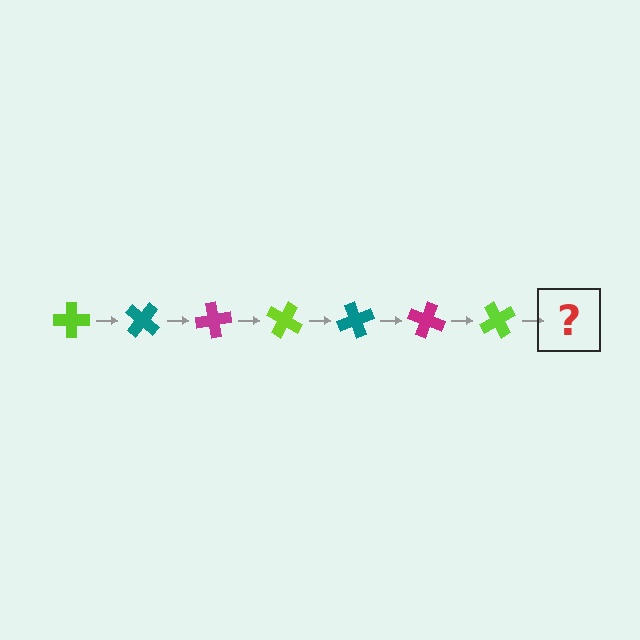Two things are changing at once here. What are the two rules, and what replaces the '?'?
The two rules are that it rotates 40 degrees each step and the color cycles through lime, teal, and magenta. The '?' should be a teal cross, rotated 280 degrees from the start.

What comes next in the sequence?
The next element should be a teal cross, rotated 280 degrees from the start.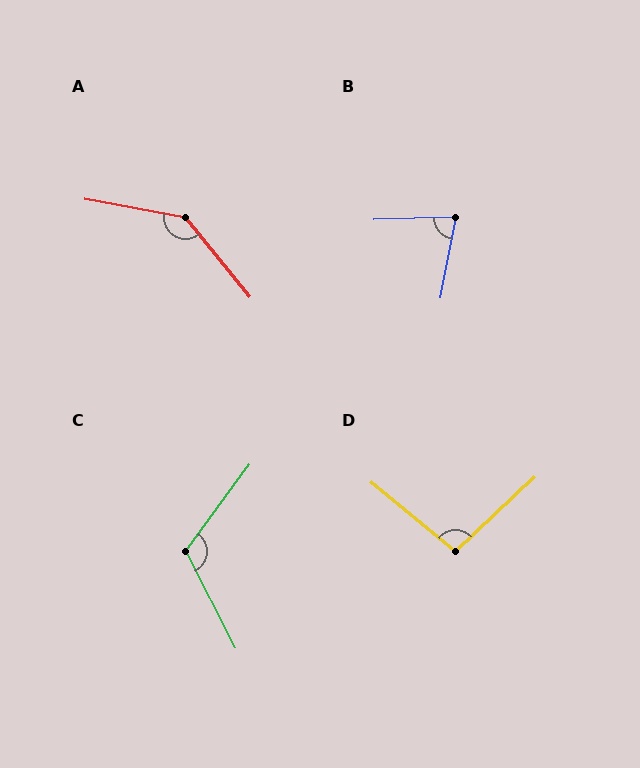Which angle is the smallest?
B, at approximately 78 degrees.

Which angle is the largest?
A, at approximately 139 degrees.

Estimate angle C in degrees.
Approximately 117 degrees.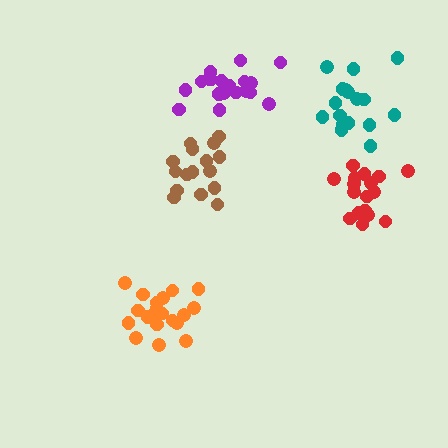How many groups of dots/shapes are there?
There are 5 groups.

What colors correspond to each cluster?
The clusters are colored: red, purple, orange, teal, brown.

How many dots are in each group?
Group 1: 17 dots, Group 2: 20 dots, Group 3: 20 dots, Group 4: 17 dots, Group 5: 16 dots (90 total).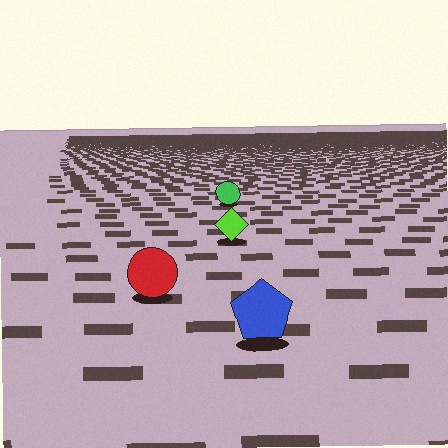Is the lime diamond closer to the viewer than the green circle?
Yes. The lime diamond is closer — you can tell from the texture gradient: the ground texture is coarser near it.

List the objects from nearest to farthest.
From nearest to farthest: the blue pentagon, the red circle, the lime diamond, the green circle.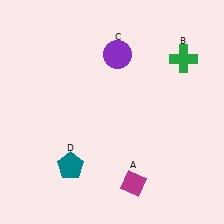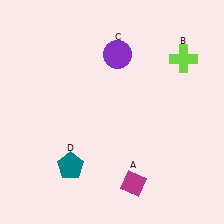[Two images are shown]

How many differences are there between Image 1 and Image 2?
There is 1 difference between the two images.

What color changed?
The cross (B) changed from green in Image 1 to lime in Image 2.